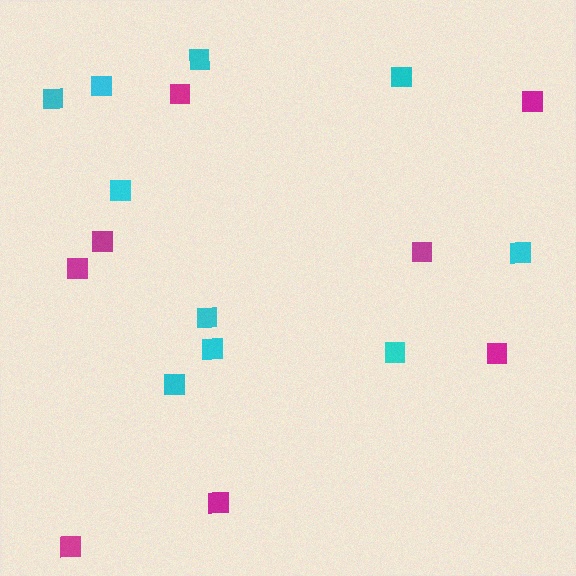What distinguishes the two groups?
There are 2 groups: one group of magenta squares (8) and one group of cyan squares (10).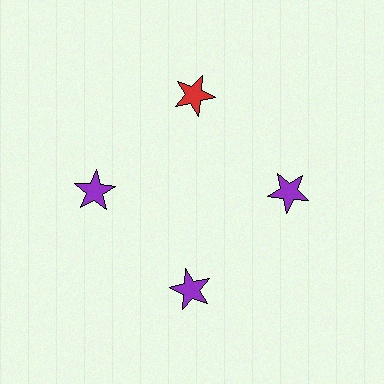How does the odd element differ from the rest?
It has a different color: red instead of purple.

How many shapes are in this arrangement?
There are 4 shapes arranged in a ring pattern.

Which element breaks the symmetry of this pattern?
The red star at roughly the 12 o'clock position breaks the symmetry. All other shapes are purple stars.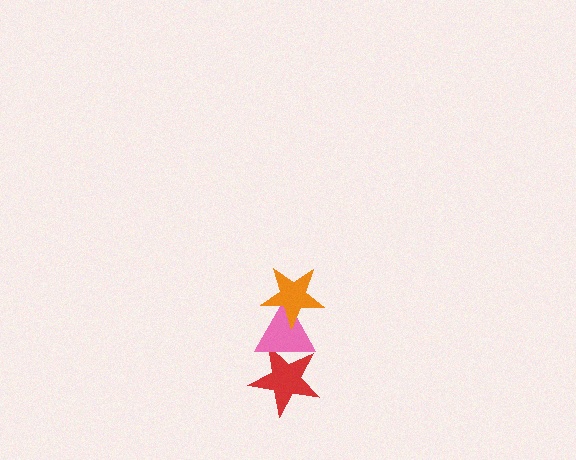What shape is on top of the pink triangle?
The orange star is on top of the pink triangle.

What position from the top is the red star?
The red star is 3rd from the top.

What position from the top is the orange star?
The orange star is 1st from the top.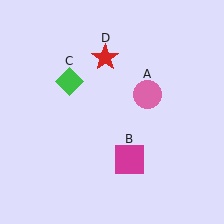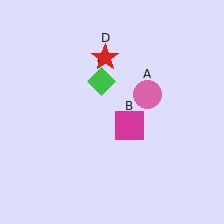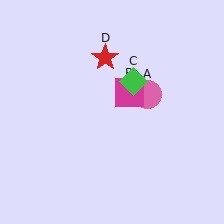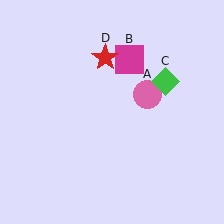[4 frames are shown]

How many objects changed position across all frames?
2 objects changed position: magenta square (object B), green diamond (object C).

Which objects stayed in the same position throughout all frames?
Pink circle (object A) and red star (object D) remained stationary.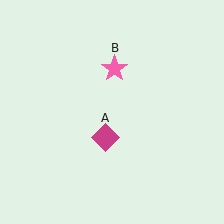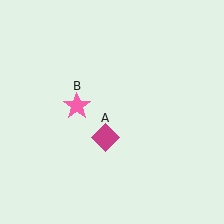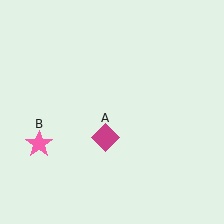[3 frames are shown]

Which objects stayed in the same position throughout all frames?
Magenta diamond (object A) remained stationary.